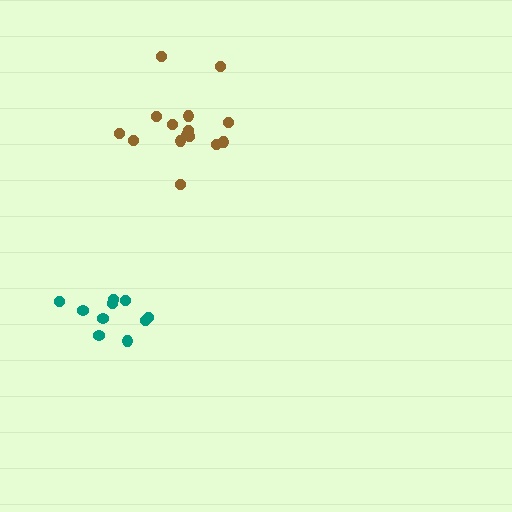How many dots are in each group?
Group 1: 15 dots, Group 2: 10 dots (25 total).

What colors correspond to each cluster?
The clusters are colored: brown, teal.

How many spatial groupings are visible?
There are 2 spatial groupings.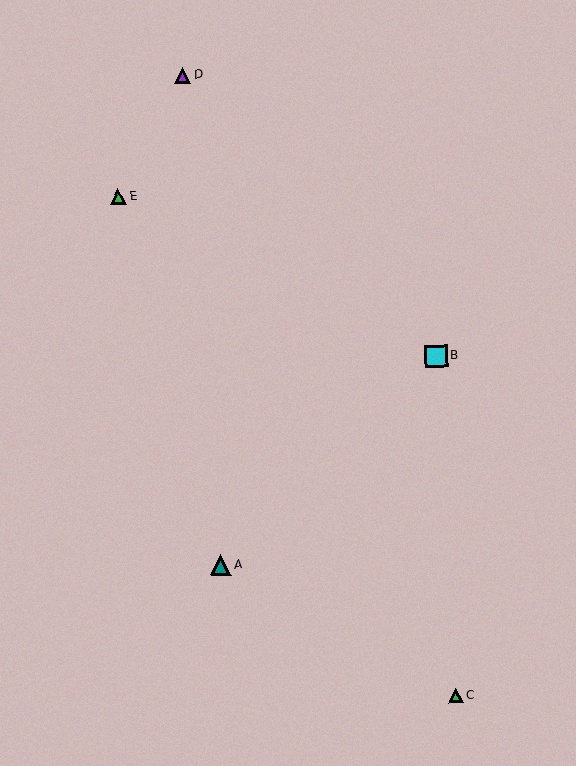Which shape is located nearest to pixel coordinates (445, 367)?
The cyan square (labeled B) at (436, 356) is nearest to that location.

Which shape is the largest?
The cyan square (labeled B) is the largest.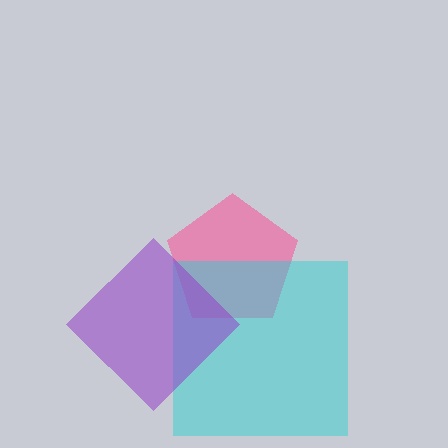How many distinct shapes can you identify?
There are 3 distinct shapes: a pink pentagon, a cyan square, a purple diamond.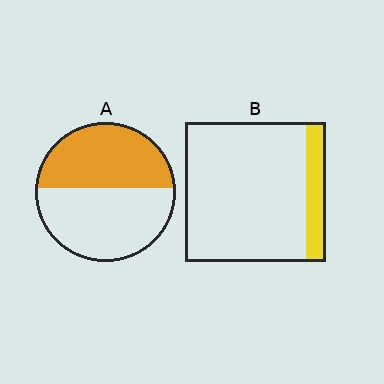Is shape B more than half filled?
No.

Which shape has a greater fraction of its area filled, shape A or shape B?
Shape A.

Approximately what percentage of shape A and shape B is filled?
A is approximately 45% and B is approximately 15%.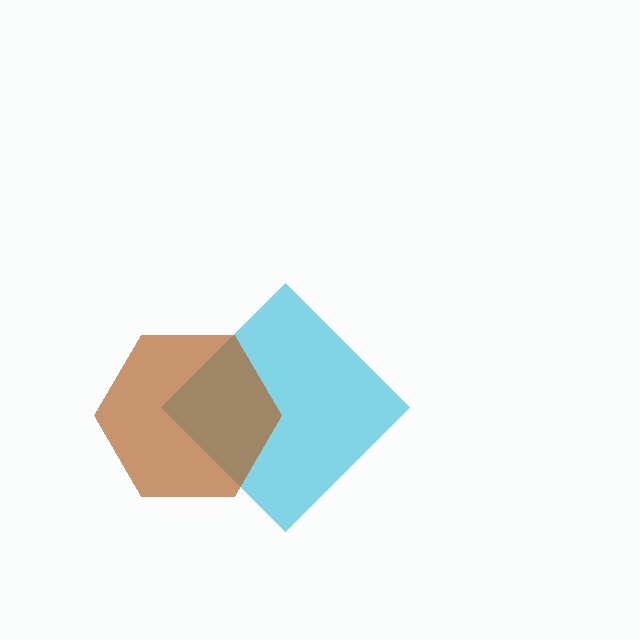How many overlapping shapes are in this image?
There are 2 overlapping shapes in the image.